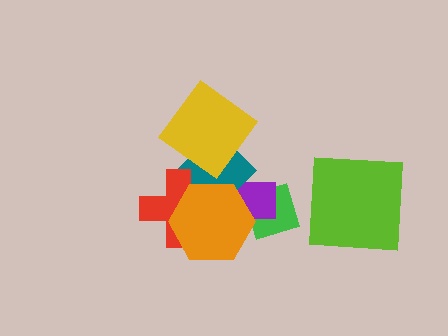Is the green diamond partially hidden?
Yes, it is partially covered by another shape.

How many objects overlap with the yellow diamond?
1 object overlaps with the yellow diamond.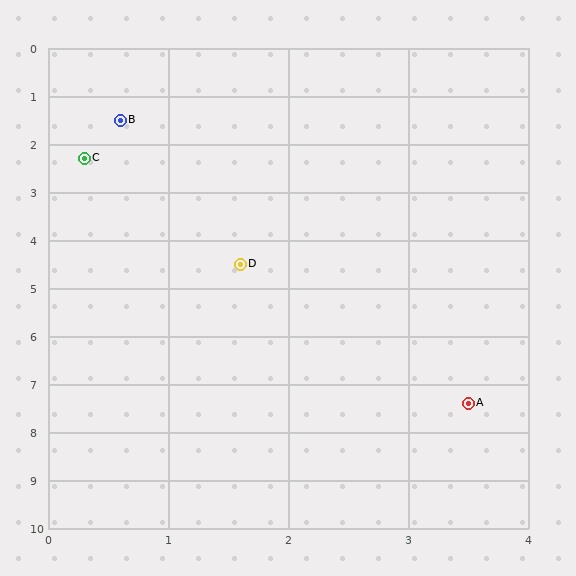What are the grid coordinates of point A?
Point A is at approximately (3.5, 7.4).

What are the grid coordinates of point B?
Point B is at approximately (0.6, 1.5).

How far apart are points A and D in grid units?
Points A and D are about 3.5 grid units apart.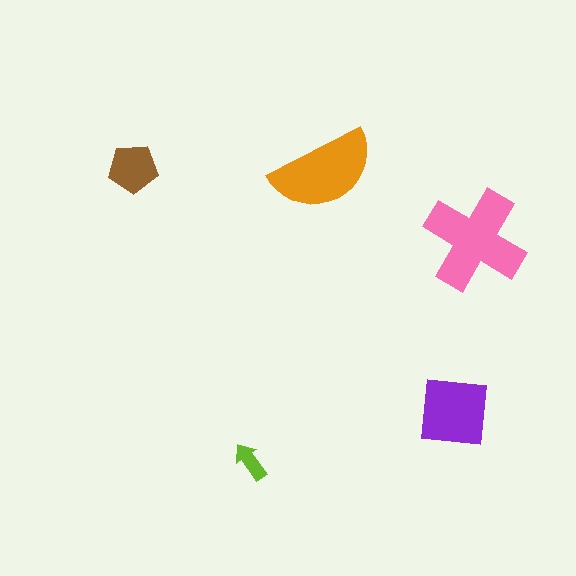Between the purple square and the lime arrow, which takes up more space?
The purple square.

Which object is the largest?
The pink cross.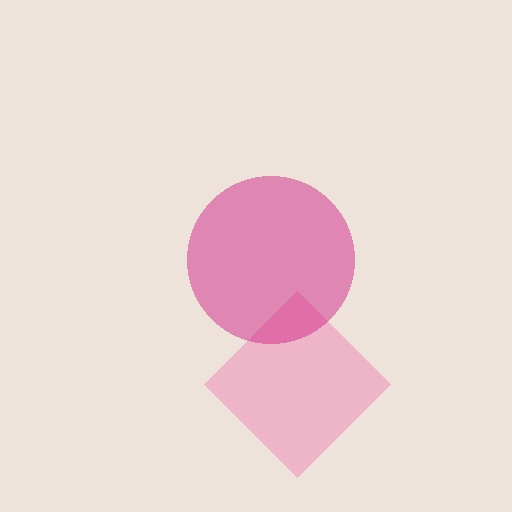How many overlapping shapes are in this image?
There are 2 overlapping shapes in the image.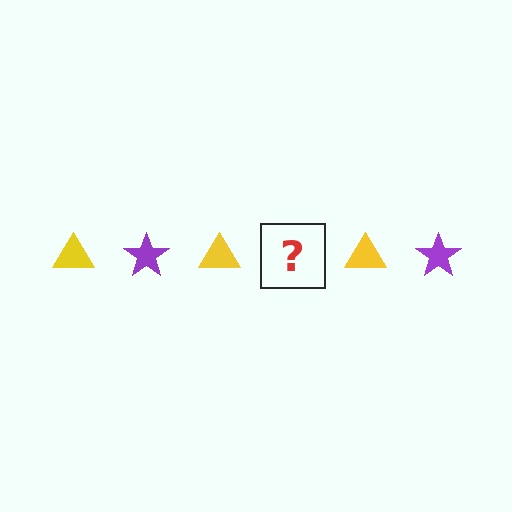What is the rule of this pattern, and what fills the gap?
The rule is that the pattern alternates between yellow triangle and purple star. The gap should be filled with a purple star.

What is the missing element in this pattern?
The missing element is a purple star.